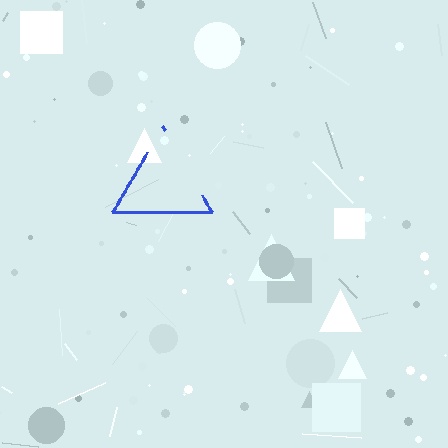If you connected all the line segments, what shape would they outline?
They would outline a triangle.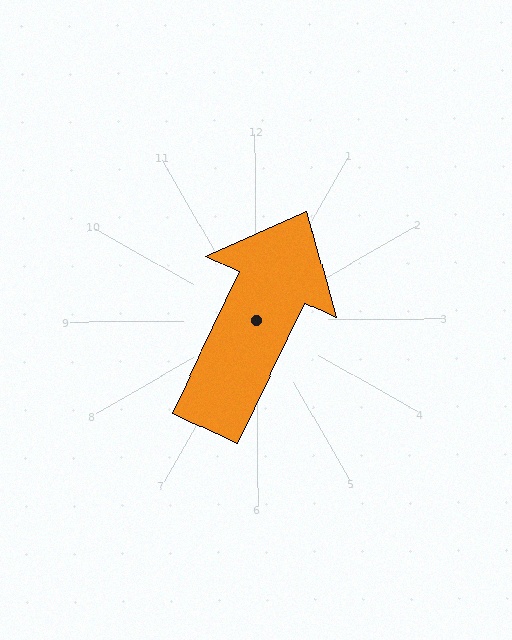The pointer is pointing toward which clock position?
Roughly 1 o'clock.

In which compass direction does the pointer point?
Northeast.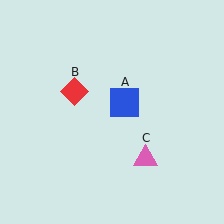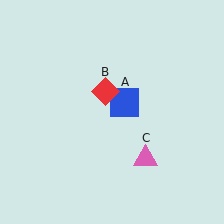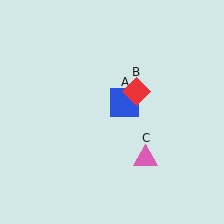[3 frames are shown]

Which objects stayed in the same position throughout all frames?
Blue square (object A) and pink triangle (object C) remained stationary.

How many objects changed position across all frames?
1 object changed position: red diamond (object B).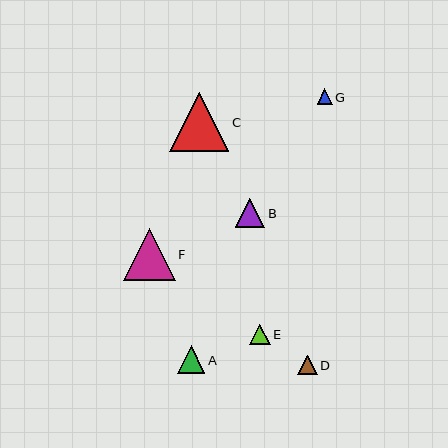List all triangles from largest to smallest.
From largest to smallest: C, F, B, A, E, D, G.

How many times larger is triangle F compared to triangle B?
Triangle F is approximately 1.8 times the size of triangle B.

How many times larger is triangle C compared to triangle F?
Triangle C is approximately 1.1 times the size of triangle F.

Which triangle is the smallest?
Triangle G is the smallest with a size of approximately 15 pixels.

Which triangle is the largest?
Triangle C is the largest with a size of approximately 59 pixels.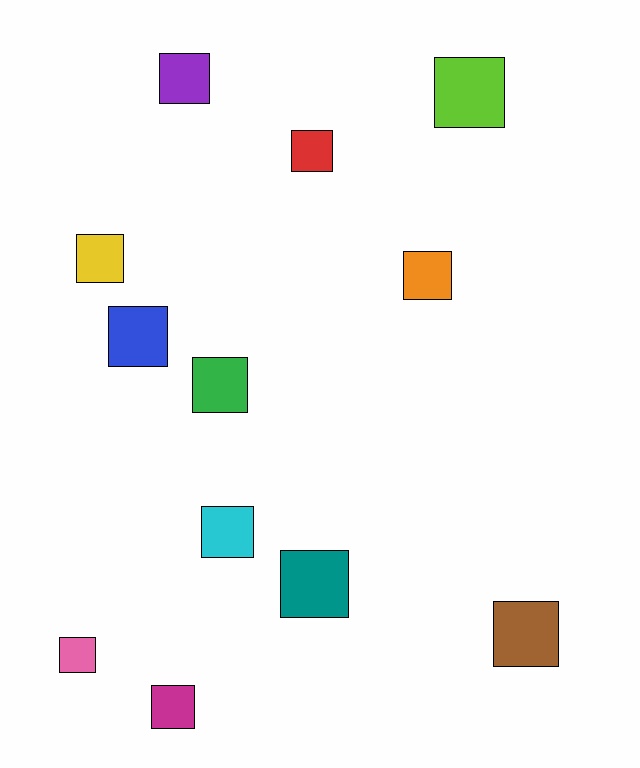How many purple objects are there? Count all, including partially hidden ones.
There is 1 purple object.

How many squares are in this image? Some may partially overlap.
There are 12 squares.